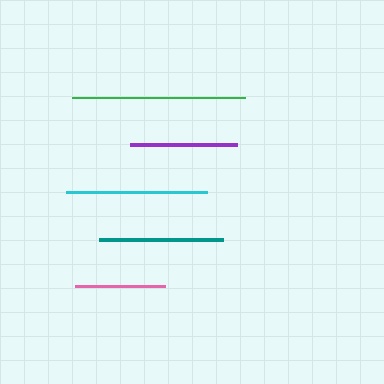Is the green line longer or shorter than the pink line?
The green line is longer than the pink line.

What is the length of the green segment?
The green segment is approximately 173 pixels long.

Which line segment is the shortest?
The pink line is the shortest at approximately 91 pixels.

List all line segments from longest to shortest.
From longest to shortest: green, cyan, teal, purple, pink.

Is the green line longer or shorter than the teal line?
The green line is longer than the teal line.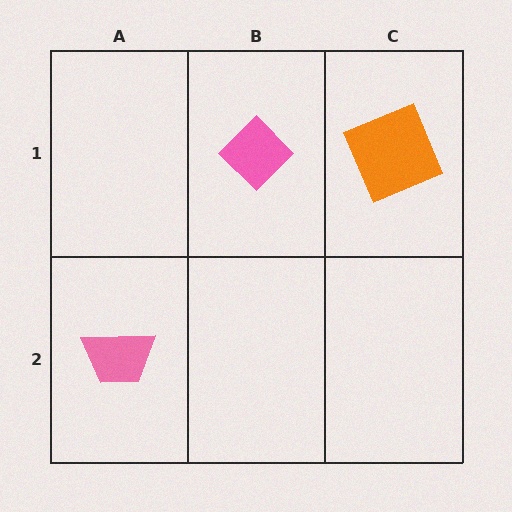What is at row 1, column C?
An orange square.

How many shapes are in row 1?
2 shapes.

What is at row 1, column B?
A pink diamond.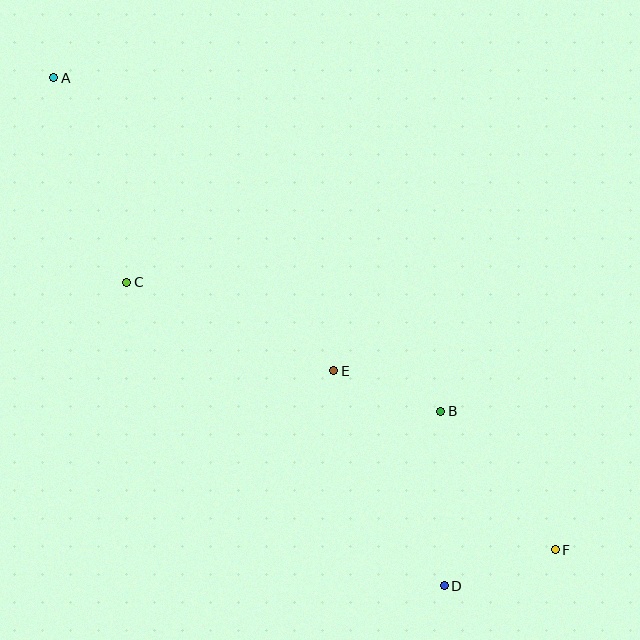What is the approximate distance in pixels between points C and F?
The distance between C and F is approximately 505 pixels.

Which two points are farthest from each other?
Points A and F are farthest from each other.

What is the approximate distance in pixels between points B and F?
The distance between B and F is approximately 180 pixels.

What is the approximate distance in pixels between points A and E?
The distance between A and E is approximately 406 pixels.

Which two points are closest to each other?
Points B and E are closest to each other.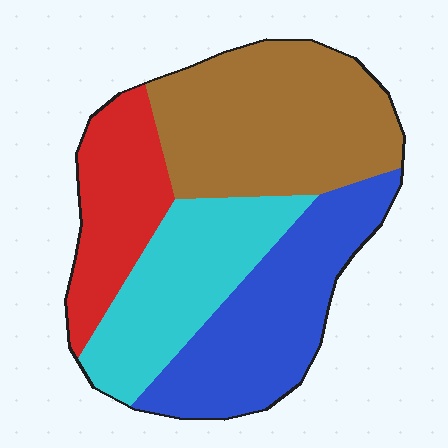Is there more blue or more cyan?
Blue.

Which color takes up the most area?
Brown, at roughly 35%.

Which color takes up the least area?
Red, at roughly 15%.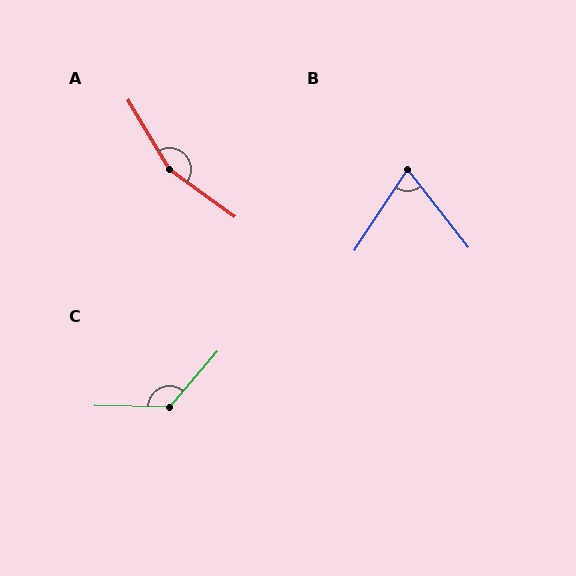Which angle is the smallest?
B, at approximately 71 degrees.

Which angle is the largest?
A, at approximately 157 degrees.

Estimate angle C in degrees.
Approximately 129 degrees.